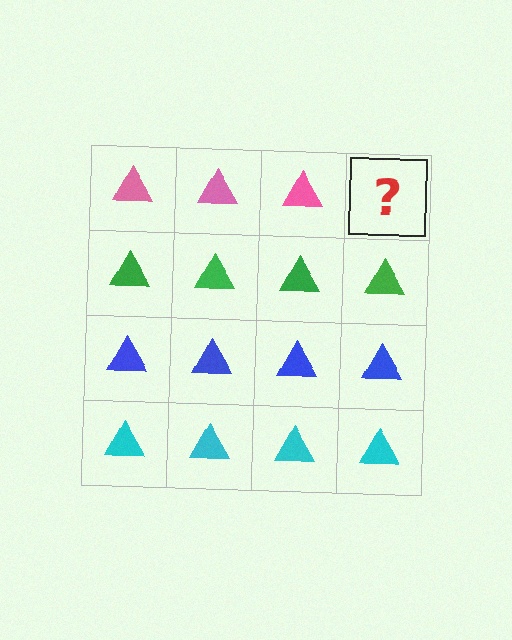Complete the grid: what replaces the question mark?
The question mark should be replaced with a pink triangle.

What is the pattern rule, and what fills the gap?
The rule is that each row has a consistent color. The gap should be filled with a pink triangle.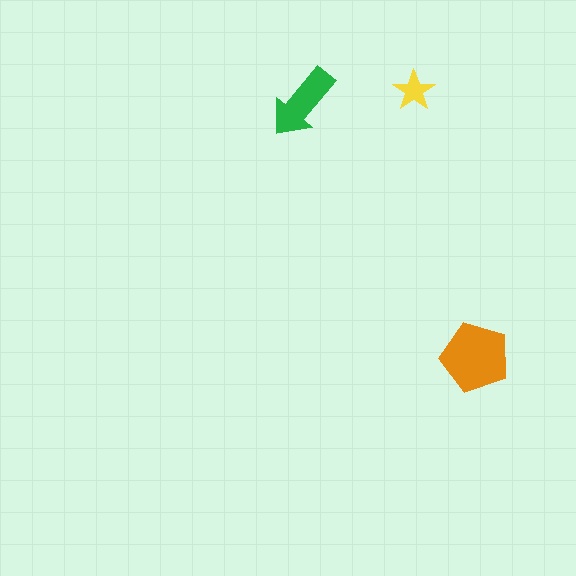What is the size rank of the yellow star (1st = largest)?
3rd.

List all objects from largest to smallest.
The orange pentagon, the green arrow, the yellow star.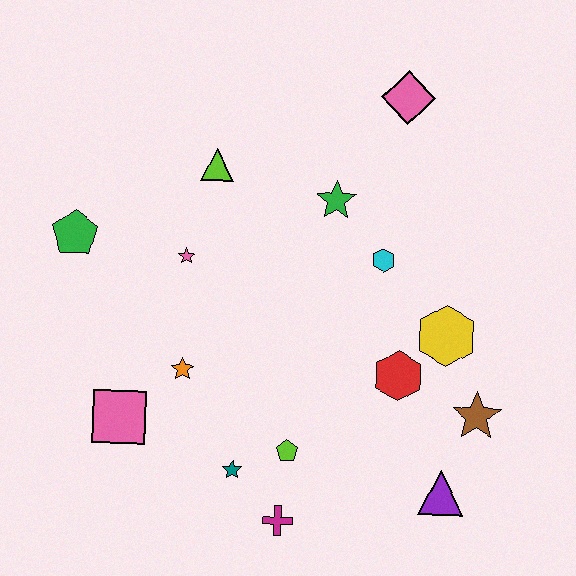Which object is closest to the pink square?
The orange star is closest to the pink square.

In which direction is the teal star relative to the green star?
The teal star is below the green star.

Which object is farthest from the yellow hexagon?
The green pentagon is farthest from the yellow hexagon.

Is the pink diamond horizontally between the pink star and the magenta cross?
No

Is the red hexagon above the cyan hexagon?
No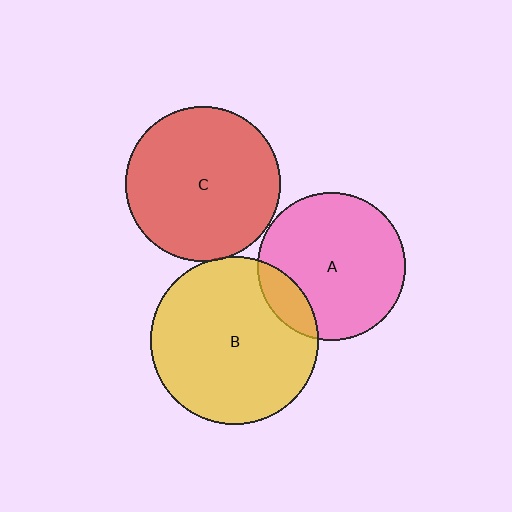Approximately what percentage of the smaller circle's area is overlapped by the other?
Approximately 5%.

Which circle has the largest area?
Circle B (yellow).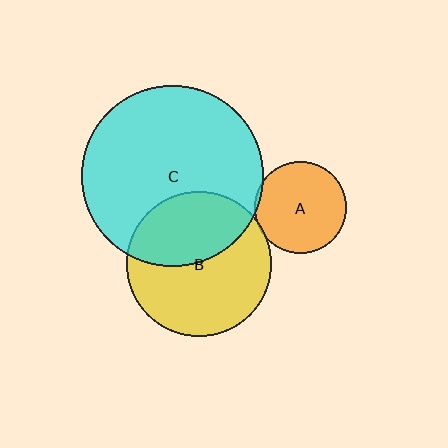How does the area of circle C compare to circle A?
Approximately 3.9 times.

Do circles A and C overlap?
Yes.